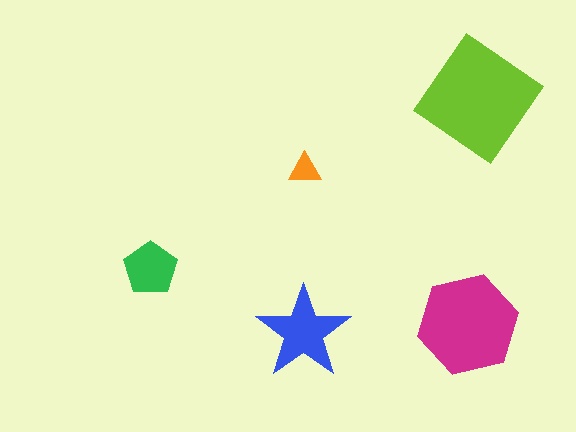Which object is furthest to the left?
The green pentagon is leftmost.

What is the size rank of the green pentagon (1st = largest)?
4th.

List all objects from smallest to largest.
The orange triangle, the green pentagon, the blue star, the magenta hexagon, the lime diamond.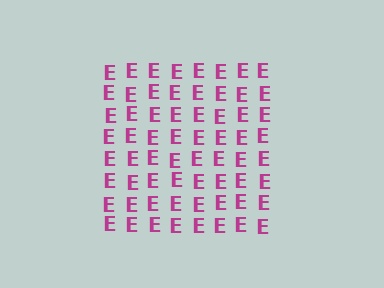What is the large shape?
The large shape is a square.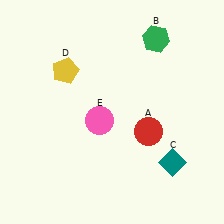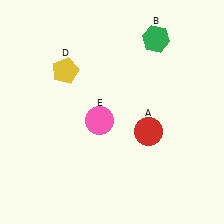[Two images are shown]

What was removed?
The teal diamond (C) was removed in Image 2.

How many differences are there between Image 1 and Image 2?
There is 1 difference between the two images.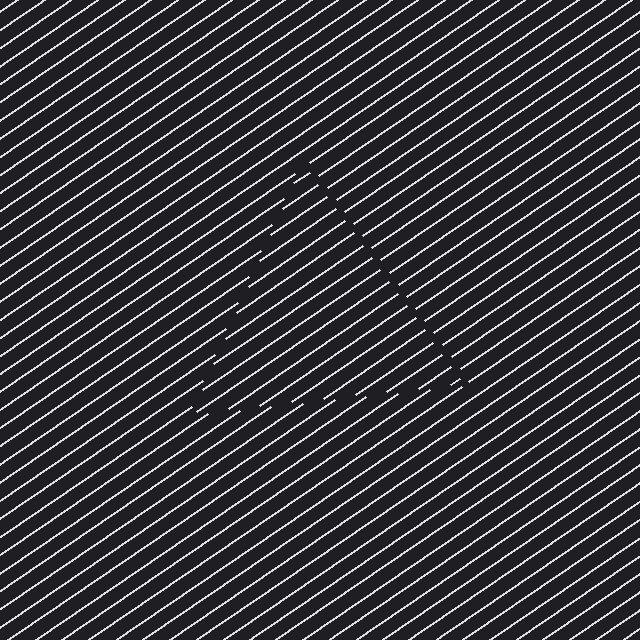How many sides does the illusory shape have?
3 sides — the line-ends trace a triangle.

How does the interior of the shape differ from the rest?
The interior of the shape contains the same grating, shifted by half a period — the contour is defined by the phase discontinuity where line-ends from the inner and outer gratings abut.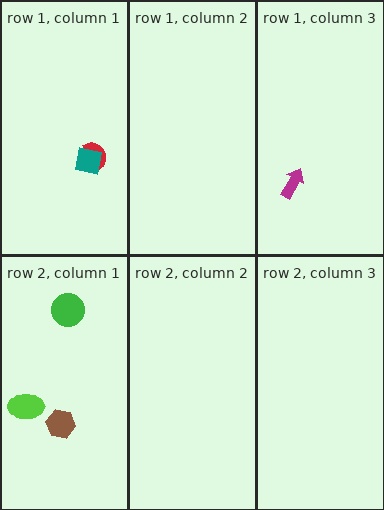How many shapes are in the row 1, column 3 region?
1.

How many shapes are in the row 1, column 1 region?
2.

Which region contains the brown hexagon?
The row 2, column 1 region.